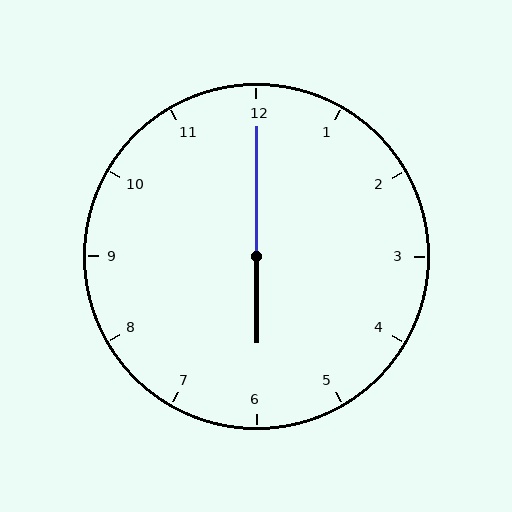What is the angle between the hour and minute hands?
Approximately 180 degrees.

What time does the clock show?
6:00.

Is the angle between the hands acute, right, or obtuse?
It is obtuse.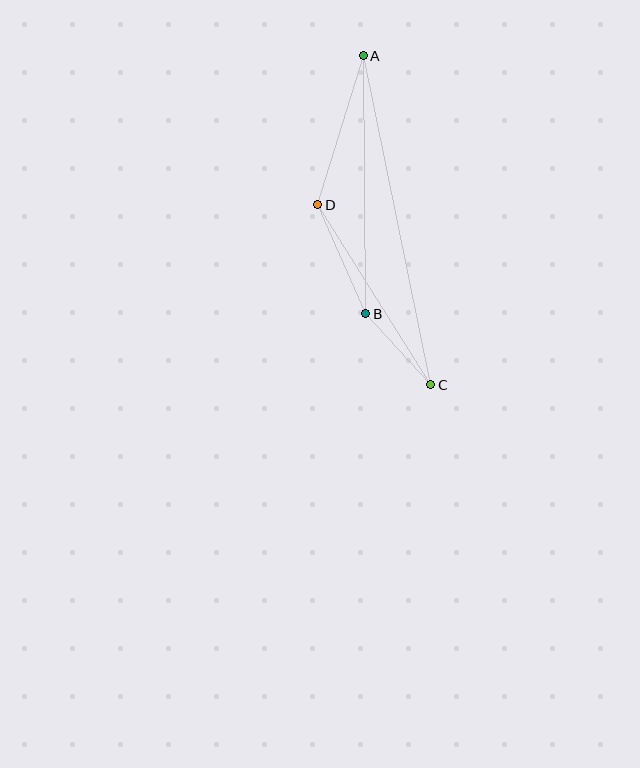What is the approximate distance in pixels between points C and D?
The distance between C and D is approximately 213 pixels.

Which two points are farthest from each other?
Points A and C are farthest from each other.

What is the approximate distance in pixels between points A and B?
The distance between A and B is approximately 258 pixels.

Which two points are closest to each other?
Points B and C are closest to each other.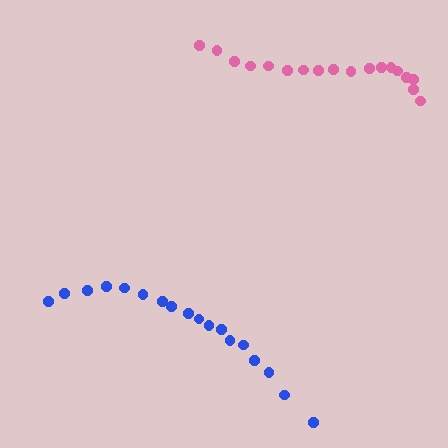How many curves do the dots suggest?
There are 2 distinct paths.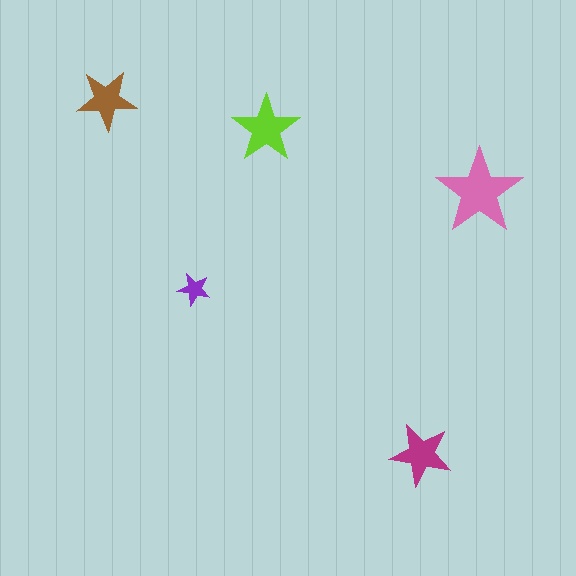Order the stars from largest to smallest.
the pink one, the lime one, the magenta one, the brown one, the purple one.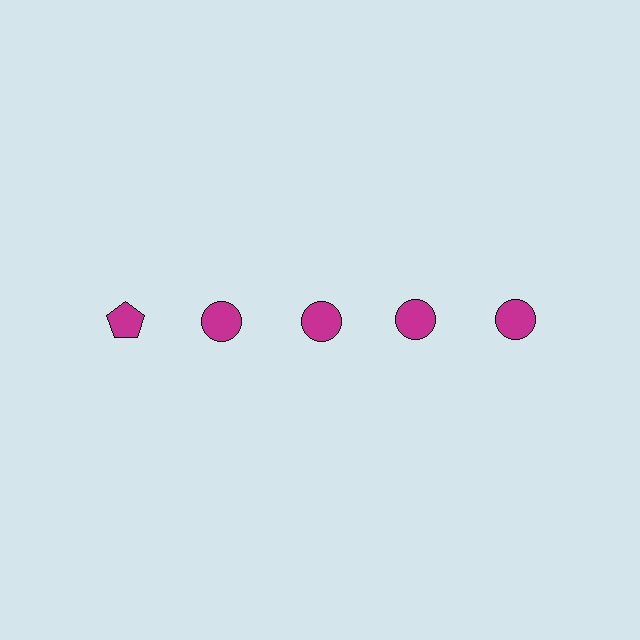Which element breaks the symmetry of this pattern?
The magenta pentagon in the top row, leftmost column breaks the symmetry. All other shapes are magenta circles.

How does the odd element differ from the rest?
It has a different shape: pentagon instead of circle.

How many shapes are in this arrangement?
There are 5 shapes arranged in a grid pattern.